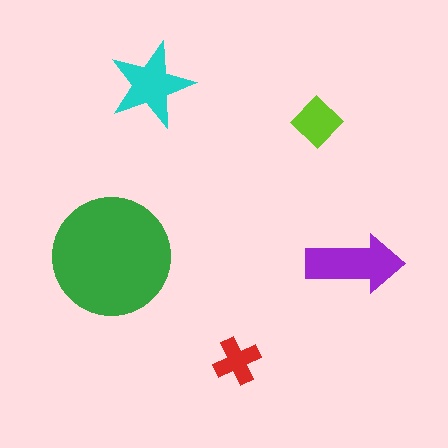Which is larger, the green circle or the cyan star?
The green circle.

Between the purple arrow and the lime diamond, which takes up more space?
The purple arrow.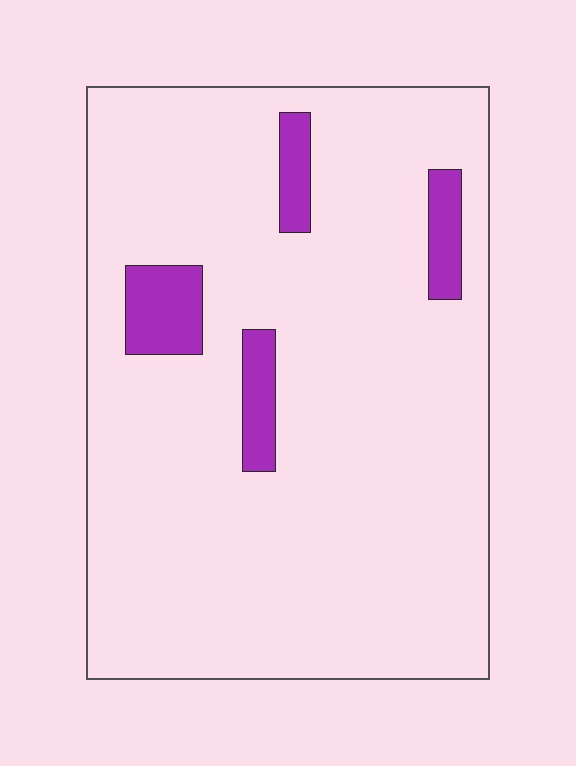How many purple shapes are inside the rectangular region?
4.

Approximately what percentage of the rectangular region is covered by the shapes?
Approximately 10%.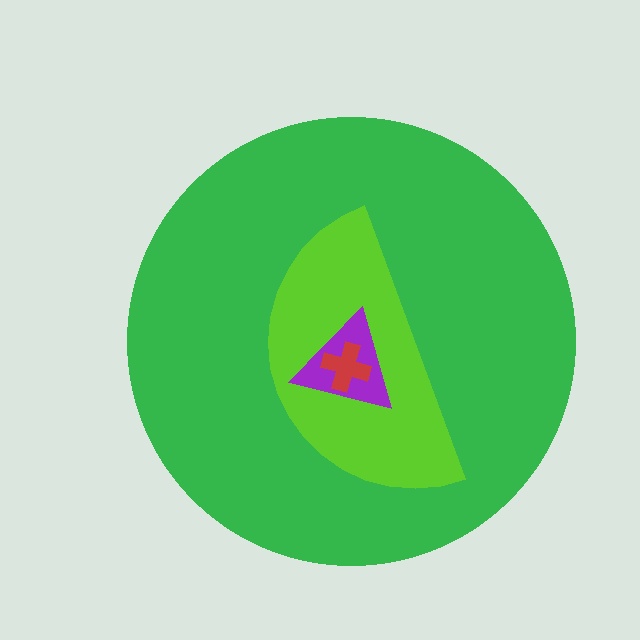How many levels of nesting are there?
4.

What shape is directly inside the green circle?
The lime semicircle.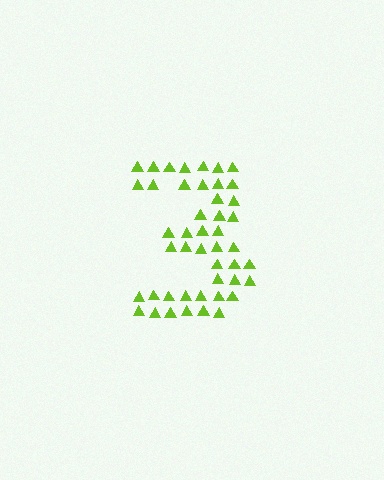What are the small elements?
The small elements are triangles.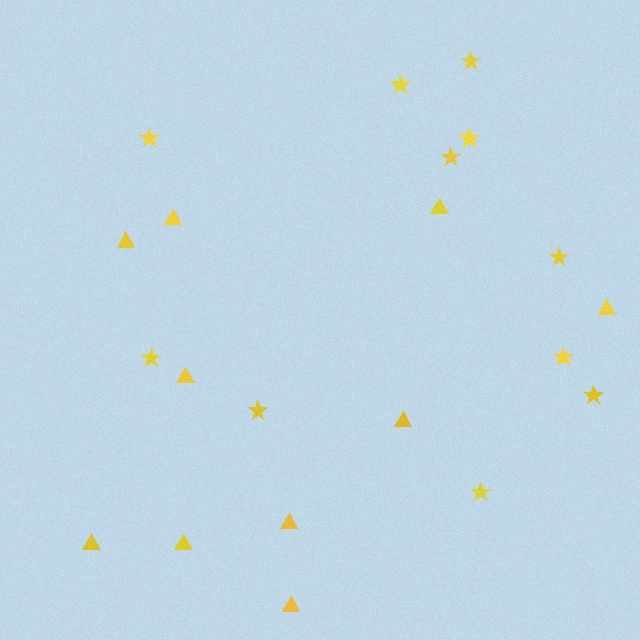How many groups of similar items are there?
There are 2 groups: one group of stars (11) and one group of triangles (10).